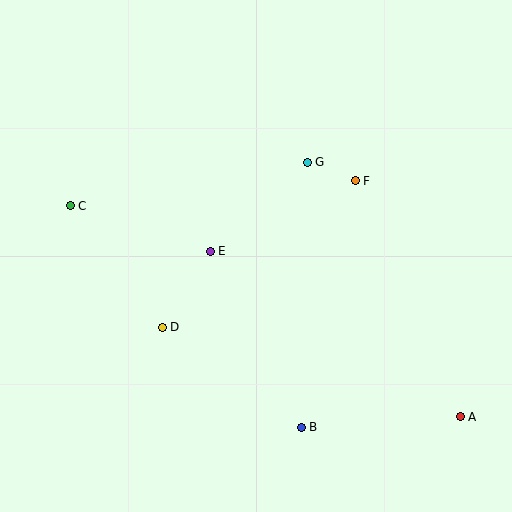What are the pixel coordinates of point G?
Point G is at (307, 162).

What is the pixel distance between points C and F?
The distance between C and F is 286 pixels.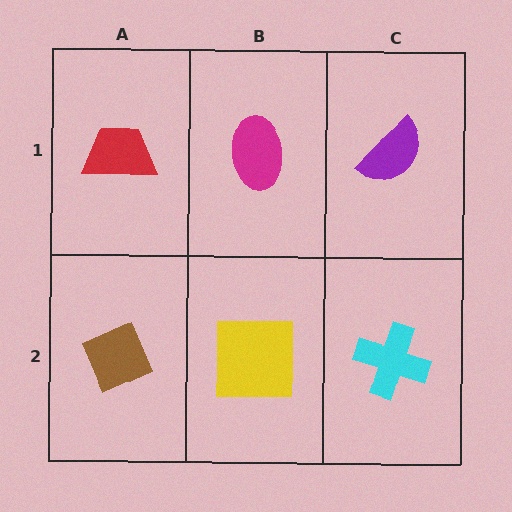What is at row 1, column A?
A red trapezoid.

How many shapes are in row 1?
3 shapes.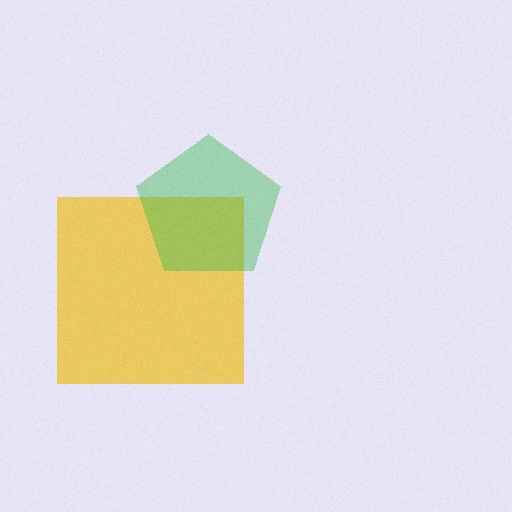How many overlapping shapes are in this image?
There are 2 overlapping shapes in the image.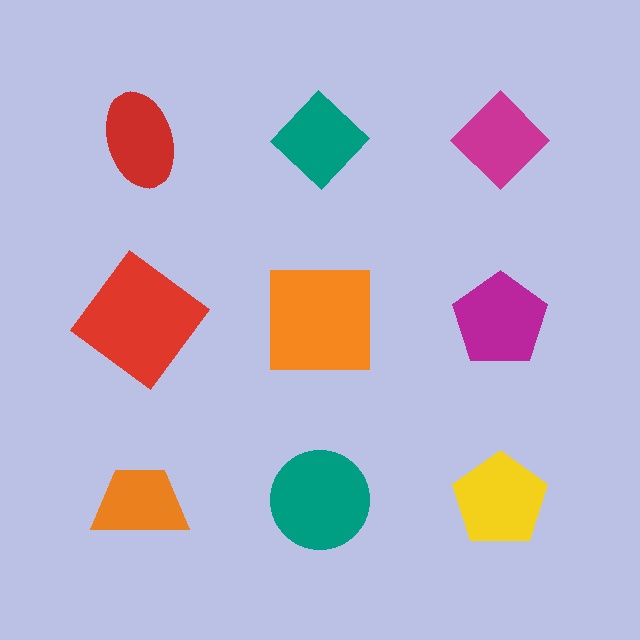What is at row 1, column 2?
A teal diamond.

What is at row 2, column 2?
An orange square.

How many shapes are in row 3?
3 shapes.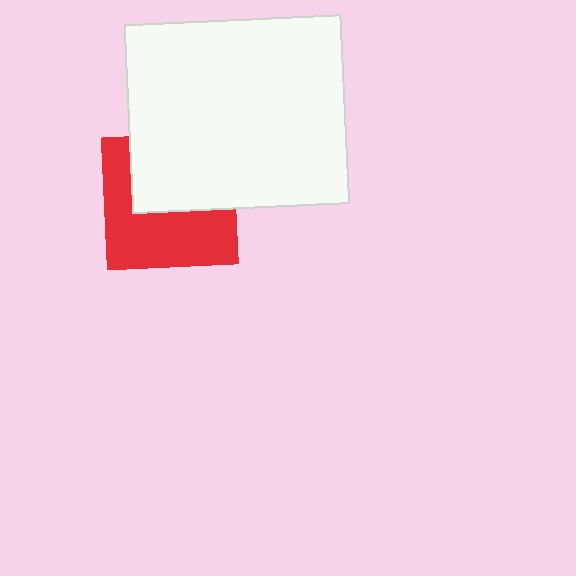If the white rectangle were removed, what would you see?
You would see the complete red square.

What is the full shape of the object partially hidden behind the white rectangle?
The partially hidden object is a red square.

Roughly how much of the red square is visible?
About half of it is visible (roughly 53%).